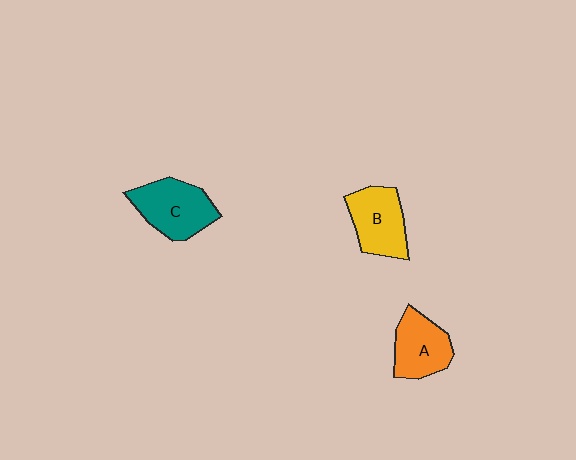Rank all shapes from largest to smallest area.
From largest to smallest: C (teal), B (yellow), A (orange).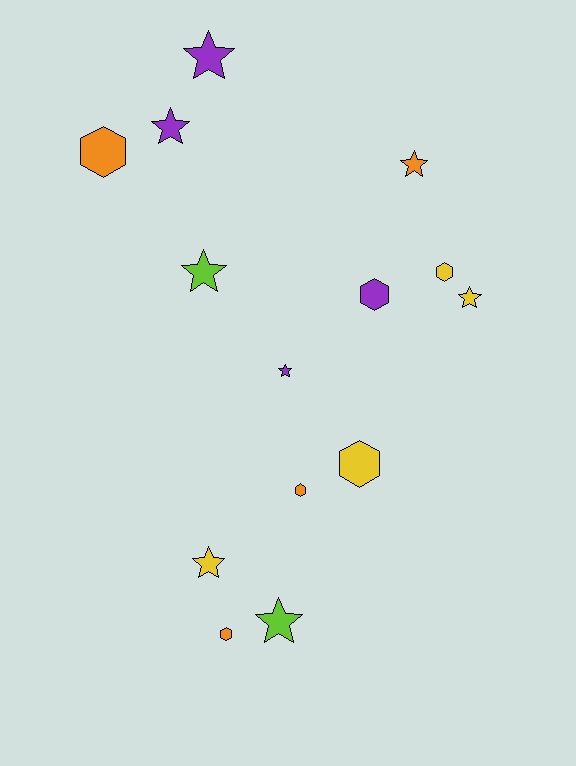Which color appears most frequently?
Purple, with 4 objects.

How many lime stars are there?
There are 2 lime stars.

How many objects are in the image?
There are 14 objects.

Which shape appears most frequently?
Star, with 8 objects.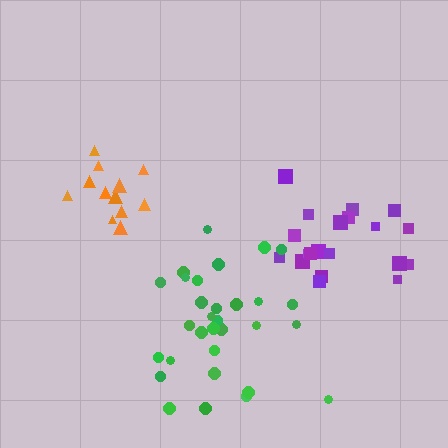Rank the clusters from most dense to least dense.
orange, green, purple.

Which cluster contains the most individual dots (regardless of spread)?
Green (31).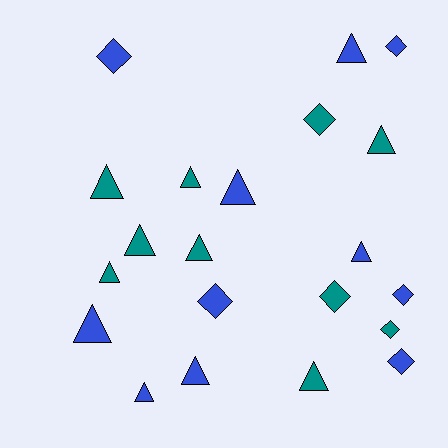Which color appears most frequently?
Blue, with 11 objects.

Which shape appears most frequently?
Triangle, with 13 objects.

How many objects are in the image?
There are 21 objects.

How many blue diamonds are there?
There are 5 blue diamonds.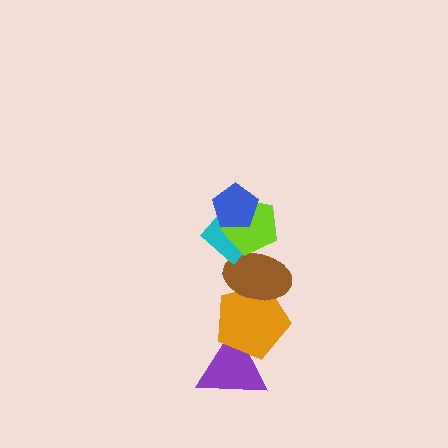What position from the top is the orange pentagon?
The orange pentagon is 5th from the top.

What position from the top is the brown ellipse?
The brown ellipse is 4th from the top.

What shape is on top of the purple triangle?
The orange pentagon is on top of the purple triangle.